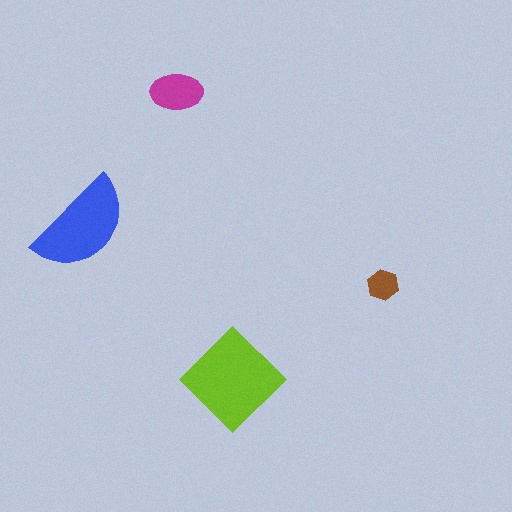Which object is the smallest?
The brown hexagon.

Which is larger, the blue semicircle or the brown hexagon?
The blue semicircle.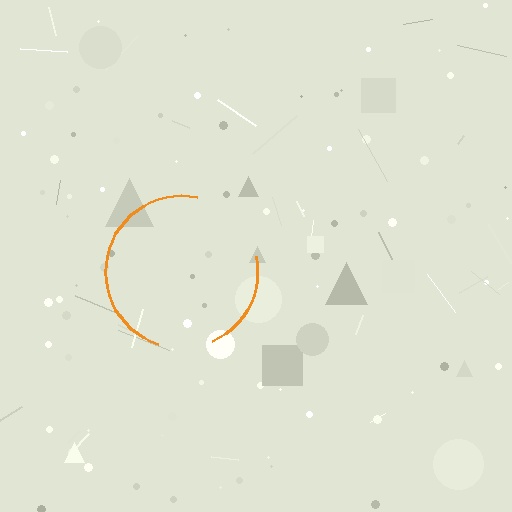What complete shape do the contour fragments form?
The contour fragments form a circle.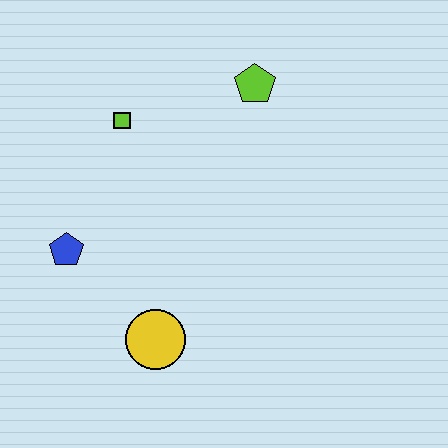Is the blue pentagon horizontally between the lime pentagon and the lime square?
No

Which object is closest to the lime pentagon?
The lime square is closest to the lime pentagon.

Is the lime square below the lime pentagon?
Yes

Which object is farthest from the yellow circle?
The lime pentagon is farthest from the yellow circle.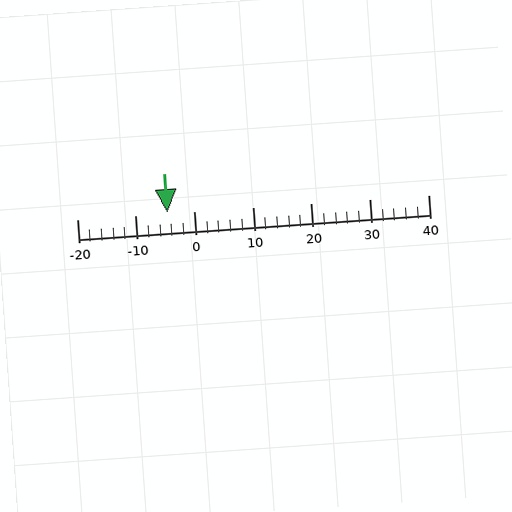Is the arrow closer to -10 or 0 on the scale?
The arrow is closer to 0.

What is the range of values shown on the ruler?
The ruler shows values from -20 to 40.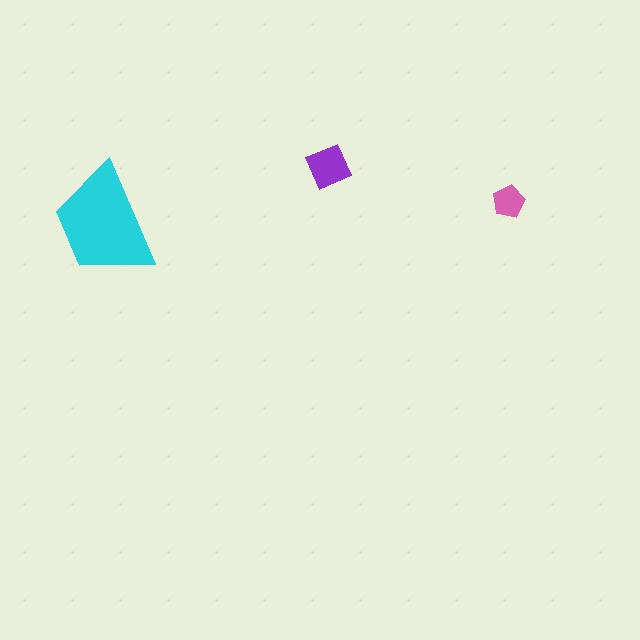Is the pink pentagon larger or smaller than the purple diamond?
Smaller.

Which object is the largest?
The cyan trapezoid.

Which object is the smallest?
The pink pentagon.